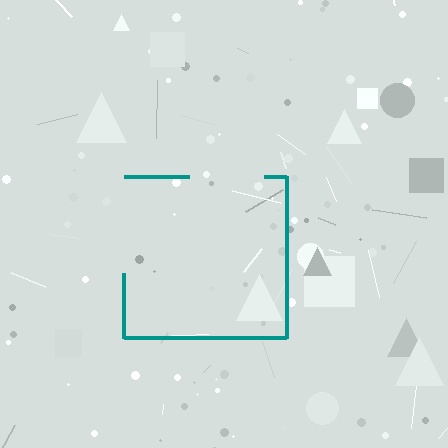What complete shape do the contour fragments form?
The contour fragments form a square.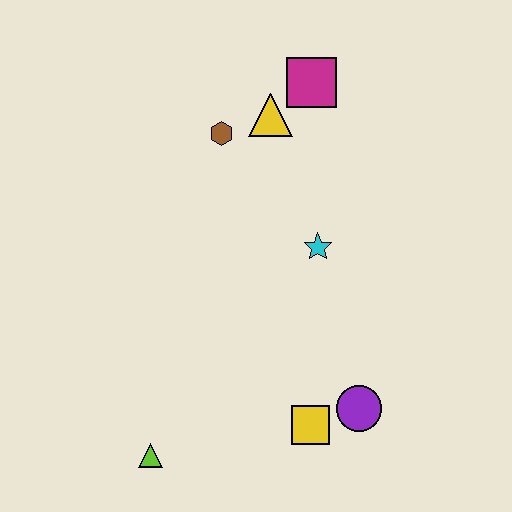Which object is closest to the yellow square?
The purple circle is closest to the yellow square.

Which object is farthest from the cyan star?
The lime triangle is farthest from the cyan star.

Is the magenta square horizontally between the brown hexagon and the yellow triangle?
No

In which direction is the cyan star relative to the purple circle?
The cyan star is above the purple circle.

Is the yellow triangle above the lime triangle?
Yes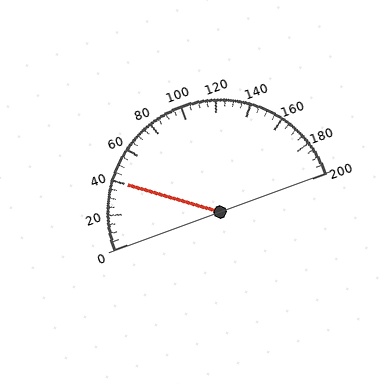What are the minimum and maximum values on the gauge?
The gauge ranges from 0 to 200.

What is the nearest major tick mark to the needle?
The nearest major tick mark is 40.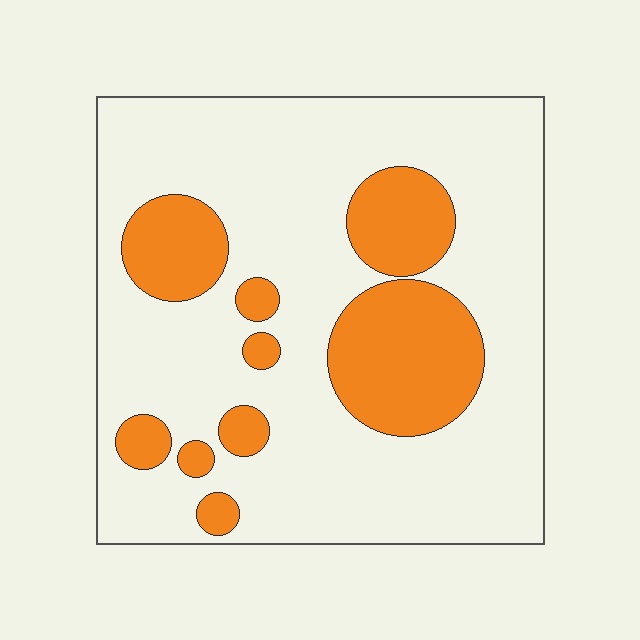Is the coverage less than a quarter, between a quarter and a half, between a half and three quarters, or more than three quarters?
Less than a quarter.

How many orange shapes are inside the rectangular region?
9.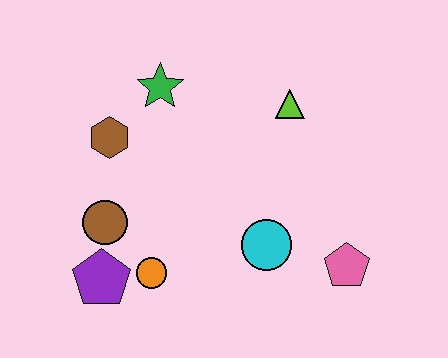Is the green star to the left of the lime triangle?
Yes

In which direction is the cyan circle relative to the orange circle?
The cyan circle is to the right of the orange circle.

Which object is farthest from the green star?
The pink pentagon is farthest from the green star.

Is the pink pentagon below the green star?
Yes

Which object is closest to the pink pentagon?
The cyan circle is closest to the pink pentagon.